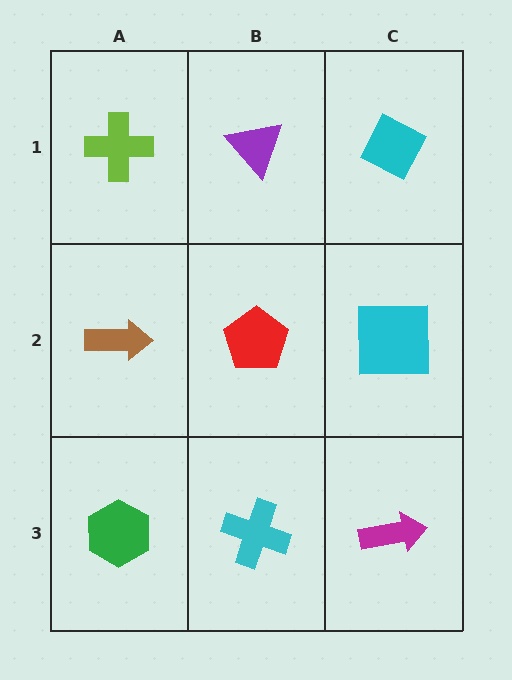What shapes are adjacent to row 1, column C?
A cyan square (row 2, column C), a purple triangle (row 1, column B).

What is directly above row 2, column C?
A cyan diamond.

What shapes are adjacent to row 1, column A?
A brown arrow (row 2, column A), a purple triangle (row 1, column B).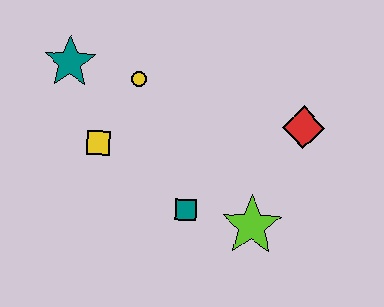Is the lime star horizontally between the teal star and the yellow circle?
No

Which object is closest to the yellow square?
The yellow circle is closest to the yellow square.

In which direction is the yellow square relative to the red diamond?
The yellow square is to the left of the red diamond.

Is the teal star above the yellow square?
Yes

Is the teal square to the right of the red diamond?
No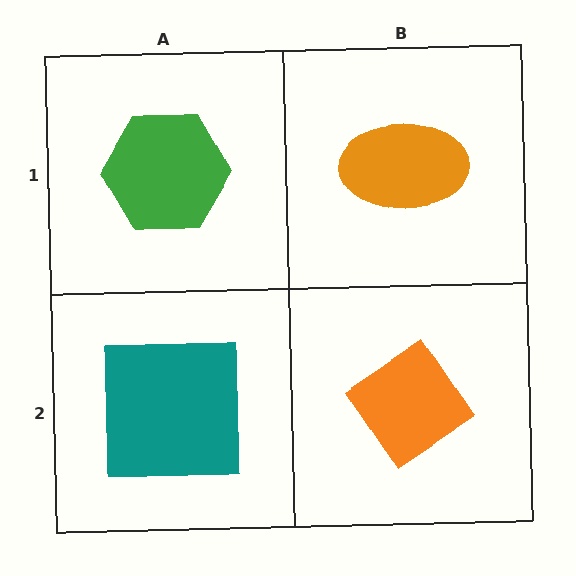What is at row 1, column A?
A green hexagon.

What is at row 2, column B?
An orange diamond.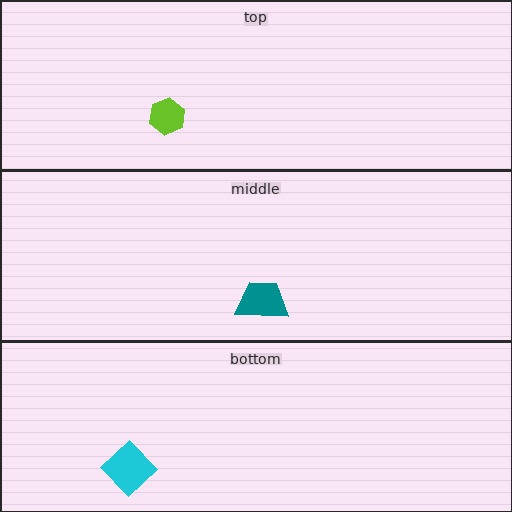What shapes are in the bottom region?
The cyan diamond.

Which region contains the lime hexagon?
The top region.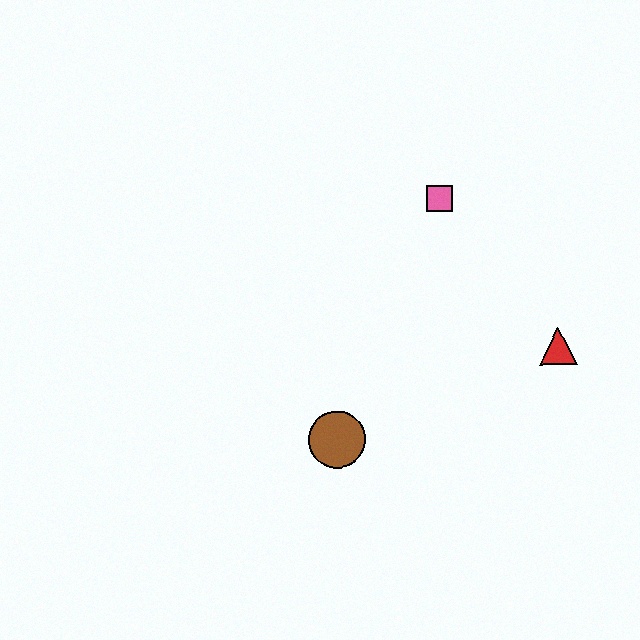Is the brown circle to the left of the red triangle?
Yes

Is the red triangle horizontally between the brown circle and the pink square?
No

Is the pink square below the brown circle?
No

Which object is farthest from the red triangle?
The brown circle is farthest from the red triangle.